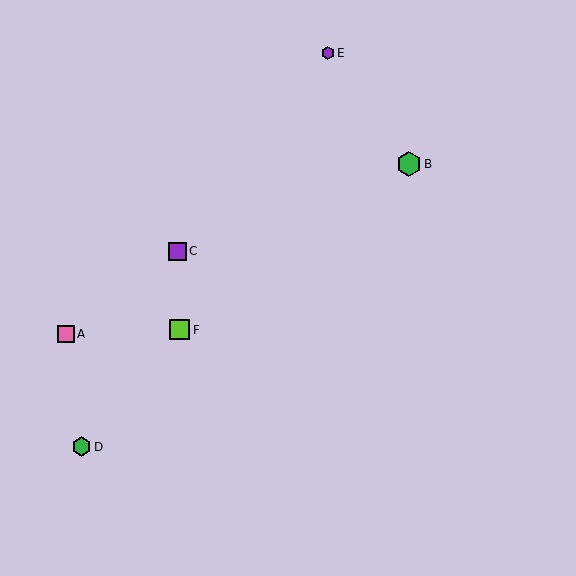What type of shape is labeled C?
Shape C is a purple square.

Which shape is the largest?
The green hexagon (labeled B) is the largest.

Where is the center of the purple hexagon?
The center of the purple hexagon is at (328, 53).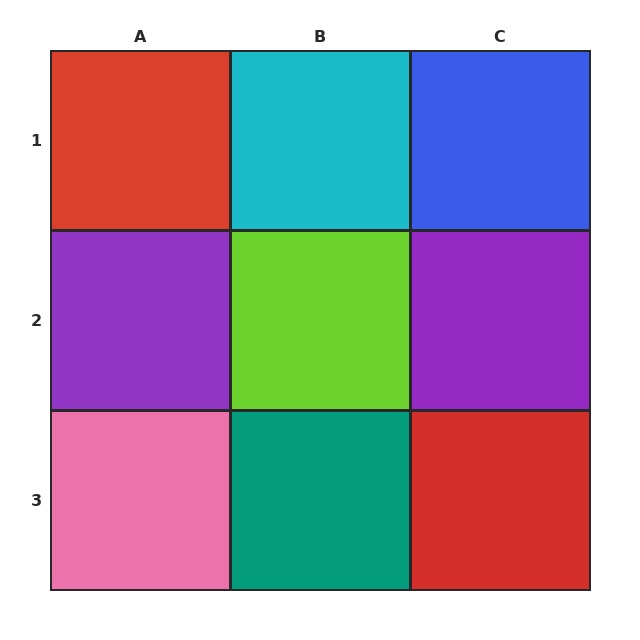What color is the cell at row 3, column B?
Teal.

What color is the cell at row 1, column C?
Blue.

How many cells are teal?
1 cell is teal.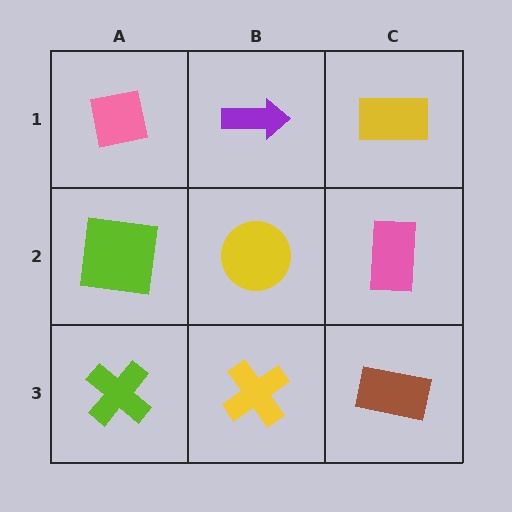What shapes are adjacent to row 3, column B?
A yellow circle (row 2, column B), a lime cross (row 3, column A), a brown rectangle (row 3, column C).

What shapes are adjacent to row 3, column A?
A lime square (row 2, column A), a yellow cross (row 3, column B).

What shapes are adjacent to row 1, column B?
A yellow circle (row 2, column B), a pink square (row 1, column A), a yellow rectangle (row 1, column C).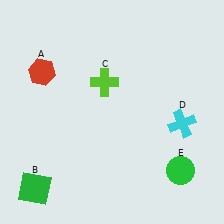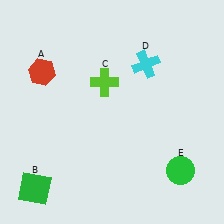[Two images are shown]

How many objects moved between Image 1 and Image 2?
1 object moved between the two images.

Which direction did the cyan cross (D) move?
The cyan cross (D) moved up.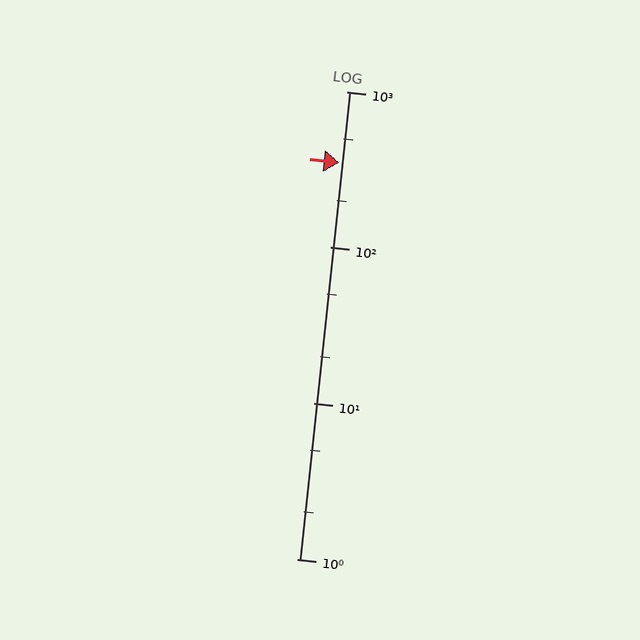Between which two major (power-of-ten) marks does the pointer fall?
The pointer is between 100 and 1000.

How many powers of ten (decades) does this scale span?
The scale spans 3 decades, from 1 to 1000.